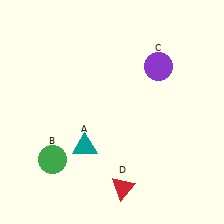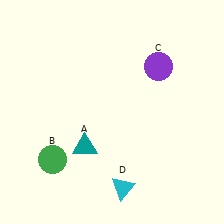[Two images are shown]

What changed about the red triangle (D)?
In Image 1, D is red. In Image 2, it changed to cyan.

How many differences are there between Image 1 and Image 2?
There is 1 difference between the two images.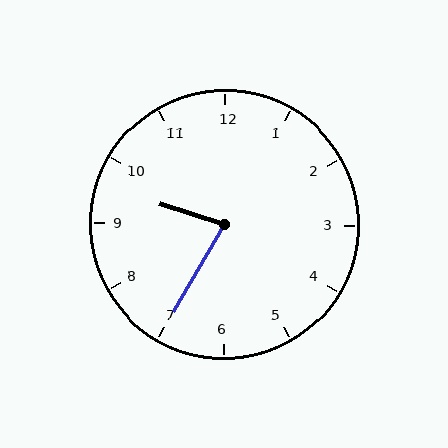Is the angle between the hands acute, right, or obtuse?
It is acute.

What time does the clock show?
9:35.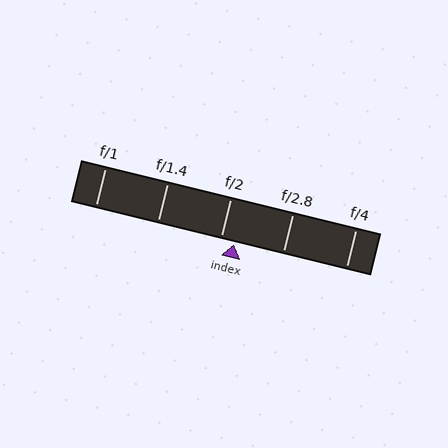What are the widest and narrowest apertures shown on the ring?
The widest aperture shown is f/1 and the narrowest is f/4.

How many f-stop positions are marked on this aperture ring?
There are 5 f-stop positions marked.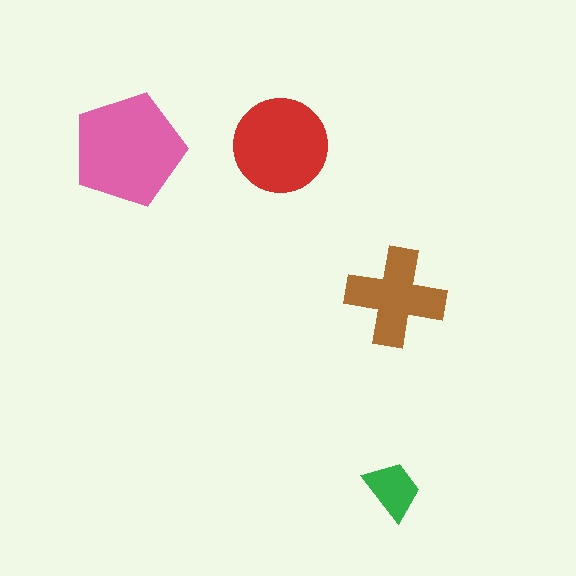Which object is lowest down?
The green trapezoid is bottommost.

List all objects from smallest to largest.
The green trapezoid, the brown cross, the red circle, the pink pentagon.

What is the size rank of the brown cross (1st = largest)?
3rd.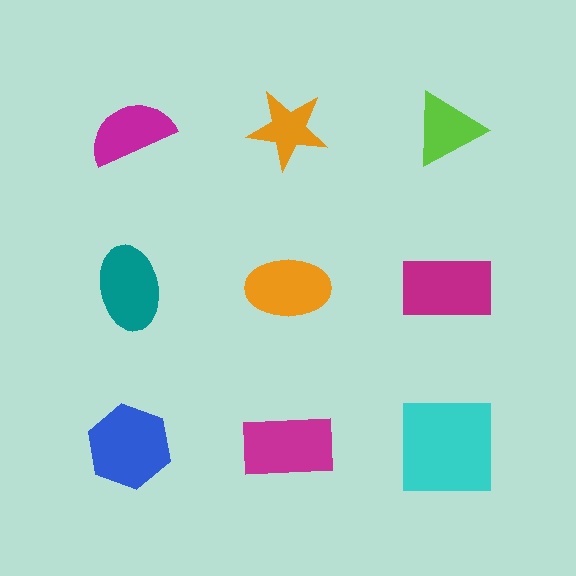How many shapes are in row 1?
3 shapes.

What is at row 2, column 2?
An orange ellipse.